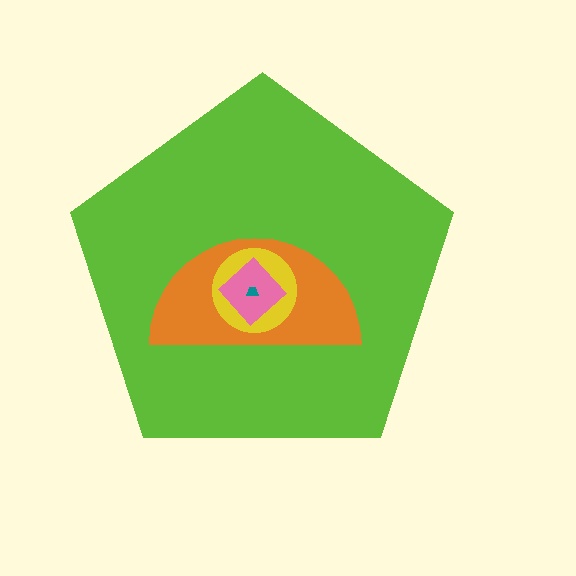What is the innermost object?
The teal trapezoid.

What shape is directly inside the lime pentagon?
The orange semicircle.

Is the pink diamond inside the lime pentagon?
Yes.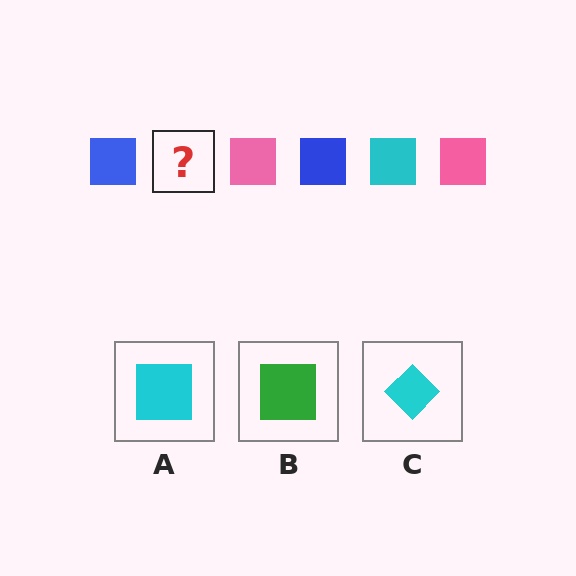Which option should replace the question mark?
Option A.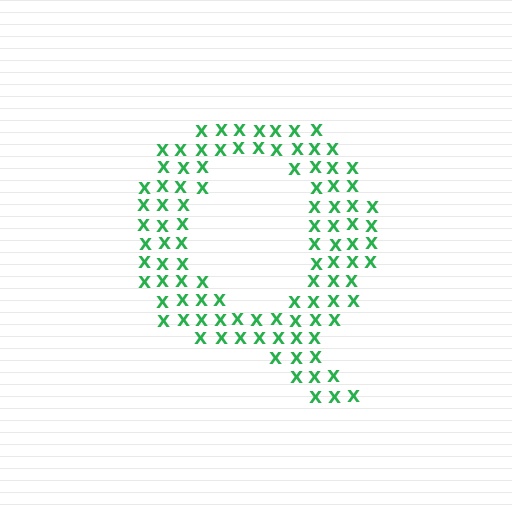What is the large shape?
The large shape is the letter Q.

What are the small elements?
The small elements are letter X's.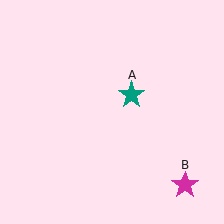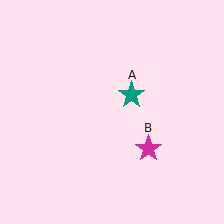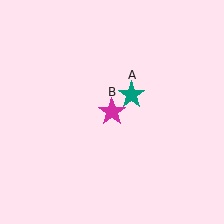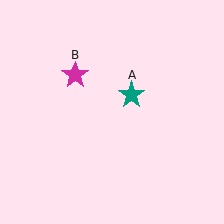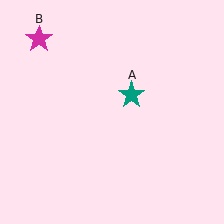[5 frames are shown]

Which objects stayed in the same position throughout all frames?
Teal star (object A) remained stationary.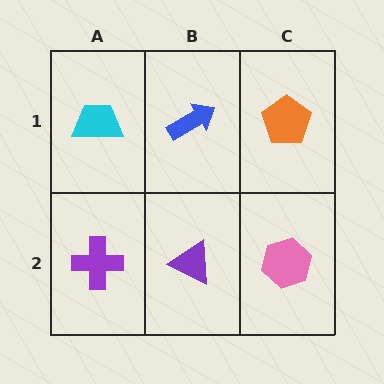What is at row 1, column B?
A blue arrow.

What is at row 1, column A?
A cyan trapezoid.